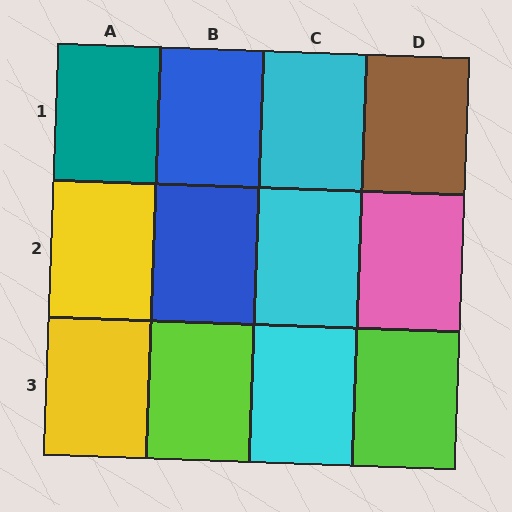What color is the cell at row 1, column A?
Teal.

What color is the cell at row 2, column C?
Cyan.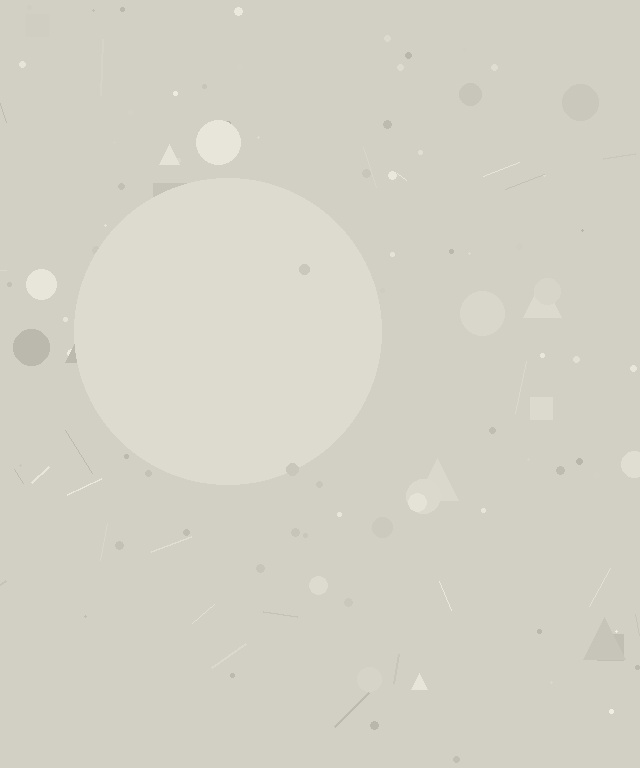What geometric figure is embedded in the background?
A circle is embedded in the background.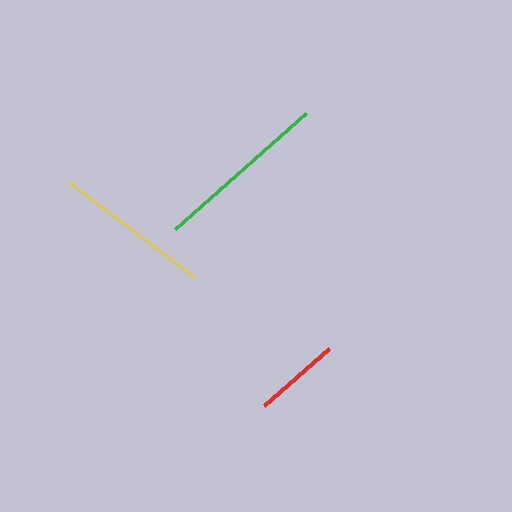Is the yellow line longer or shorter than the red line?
The yellow line is longer than the red line.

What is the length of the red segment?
The red segment is approximately 87 pixels long.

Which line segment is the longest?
The green line is the longest at approximately 175 pixels.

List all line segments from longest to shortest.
From longest to shortest: green, yellow, red.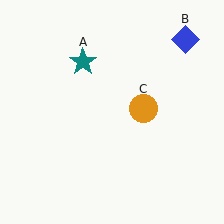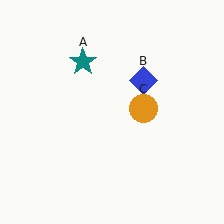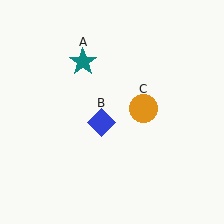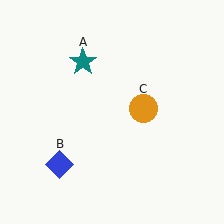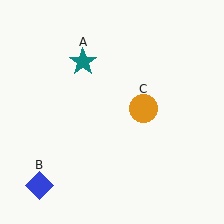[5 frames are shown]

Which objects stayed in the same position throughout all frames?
Teal star (object A) and orange circle (object C) remained stationary.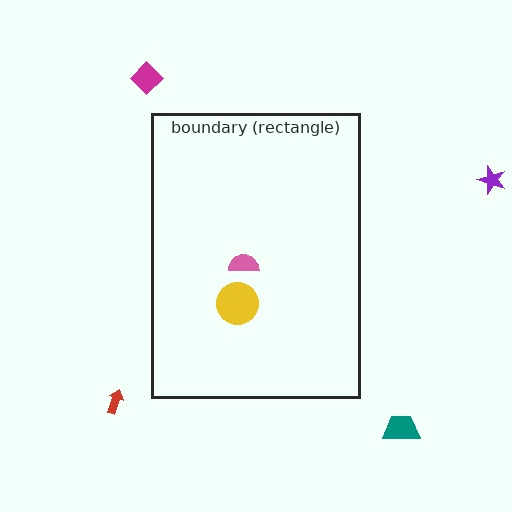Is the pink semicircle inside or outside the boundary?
Inside.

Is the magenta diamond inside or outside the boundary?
Outside.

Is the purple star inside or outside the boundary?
Outside.